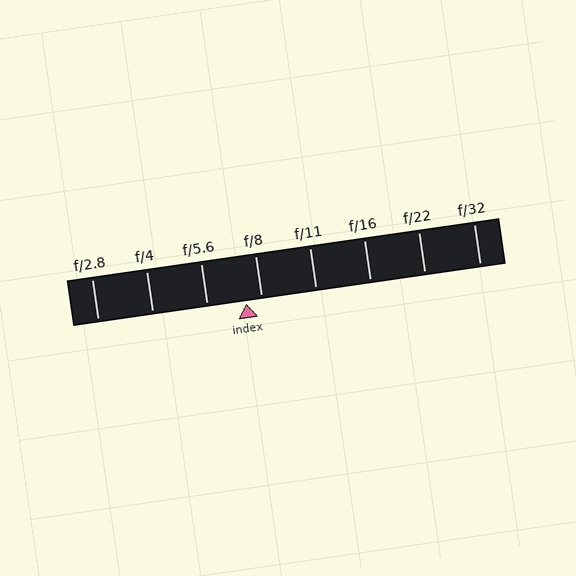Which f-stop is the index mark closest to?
The index mark is closest to f/8.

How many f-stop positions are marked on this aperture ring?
There are 8 f-stop positions marked.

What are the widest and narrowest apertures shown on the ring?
The widest aperture shown is f/2.8 and the narrowest is f/32.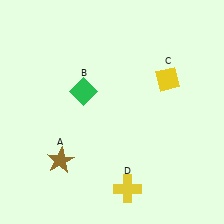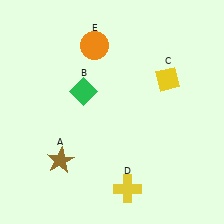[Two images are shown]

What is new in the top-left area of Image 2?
An orange circle (E) was added in the top-left area of Image 2.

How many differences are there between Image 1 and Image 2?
There is 1 difference between the two images.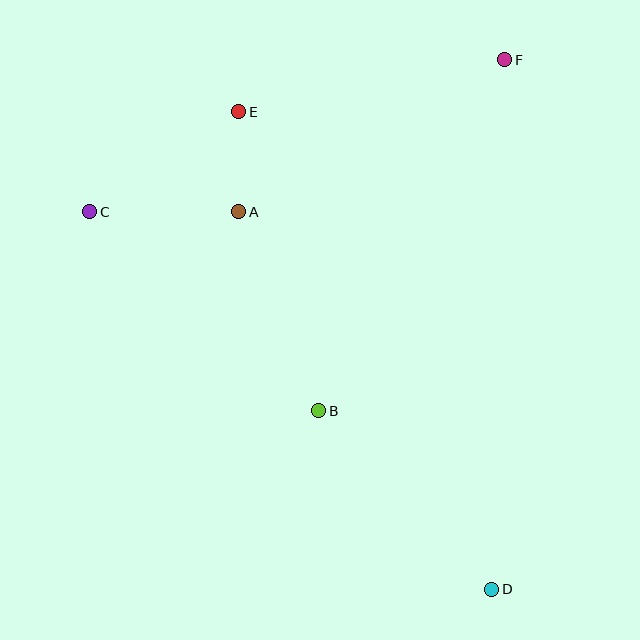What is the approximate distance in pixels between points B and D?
The distance between B and D is approximately 249 pixels.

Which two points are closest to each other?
Points A and E are closest to each other.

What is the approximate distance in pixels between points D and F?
The distance between D and F is approximately 529 pixels.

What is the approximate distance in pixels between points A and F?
The distance between A and F is approximately 306 pixels.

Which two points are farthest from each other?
Points C and D are farthest from each other.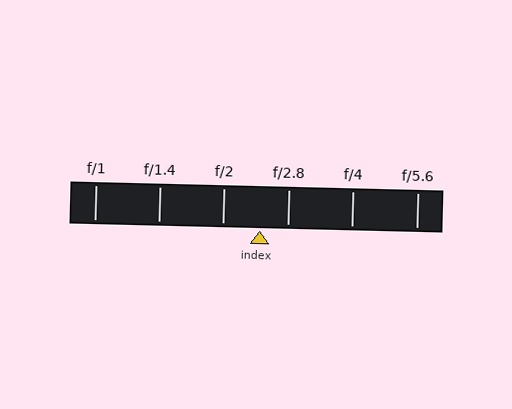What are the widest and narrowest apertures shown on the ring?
The widest aperture shown is f/1 and the narrowest is f/5.6.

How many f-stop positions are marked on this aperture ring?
There are 6 f-stop positions marked.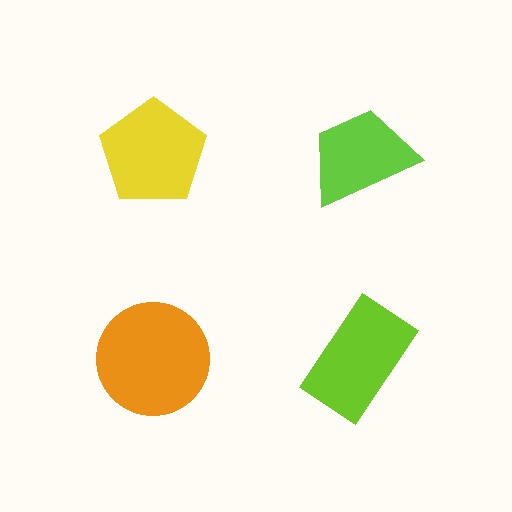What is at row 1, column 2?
A lime trapezoid.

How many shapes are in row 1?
2 shapes.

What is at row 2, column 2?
A lime rectangle.